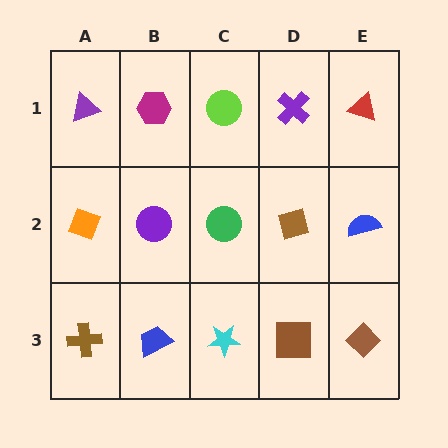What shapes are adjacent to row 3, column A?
An orange diamond (row 2, column A), a blue trapezoid (row 3, column B).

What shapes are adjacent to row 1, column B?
A purple circle (row 2, column B), a purple triangle (row 1, column A), a lime circle (row 1, column C).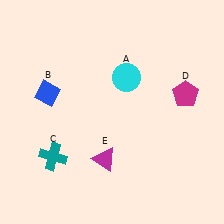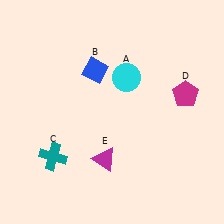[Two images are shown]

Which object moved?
The blue diamond (B) moved right.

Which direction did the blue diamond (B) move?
The blue diamond (B) moved right.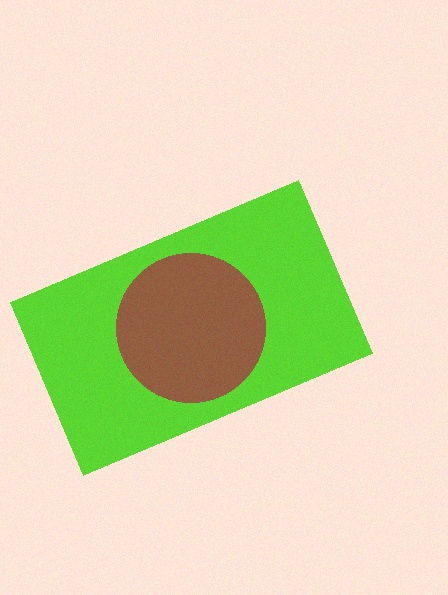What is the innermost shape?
The brown circle.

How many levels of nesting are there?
2.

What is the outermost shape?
The lime rectangle.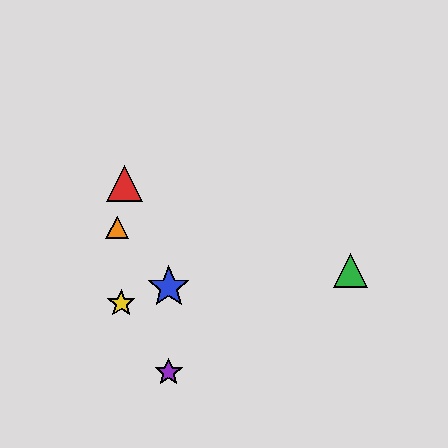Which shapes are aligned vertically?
The blue star, the purple star are aligned vertically.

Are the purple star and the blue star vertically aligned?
Yes, both are at x≈169.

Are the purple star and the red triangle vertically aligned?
No, the purple star is at x≈169 and the red triangle is at x≈125.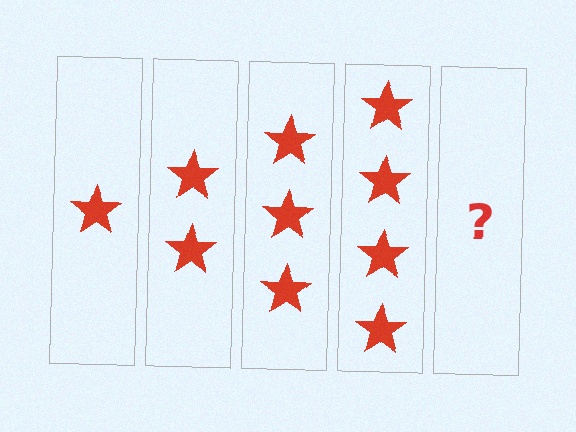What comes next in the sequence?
The next element should be 5 stars.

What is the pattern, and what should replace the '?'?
The pattern is that each step adds one more star. The '?' should be 5 stars.